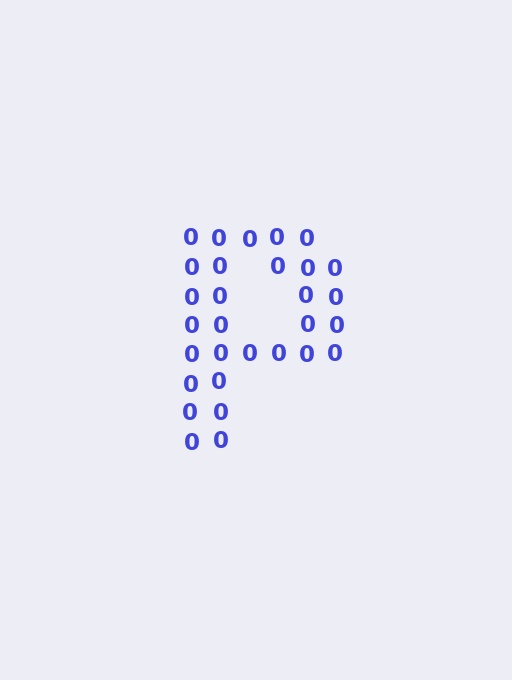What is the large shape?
The large shape is the letter P.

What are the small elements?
The small elements are digit 0's.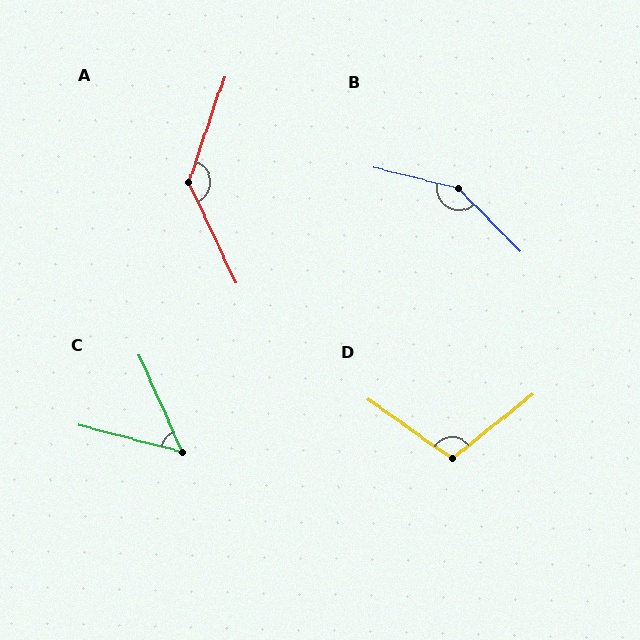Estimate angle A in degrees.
Approximately 136 degrees.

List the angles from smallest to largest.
C (52°), D (106°), A (136°), B (149°).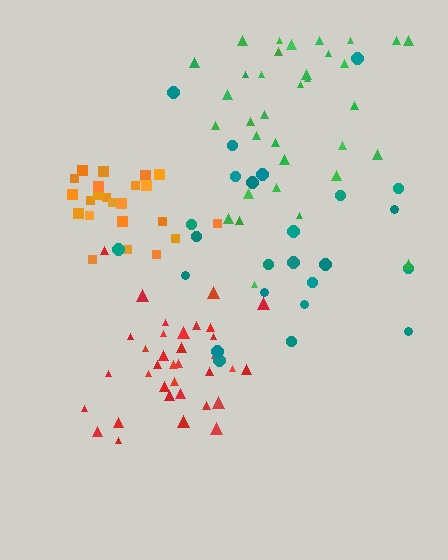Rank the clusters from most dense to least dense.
orange, red, green, teal.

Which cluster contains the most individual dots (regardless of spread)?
Red (35).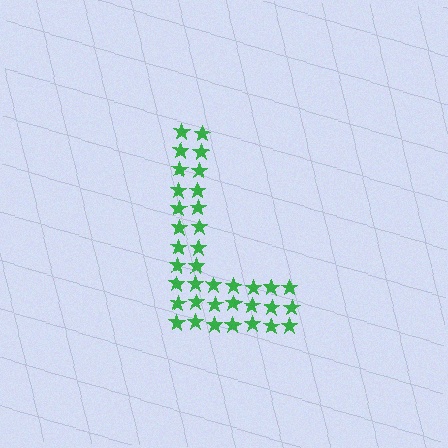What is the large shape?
The large shape is the letter L.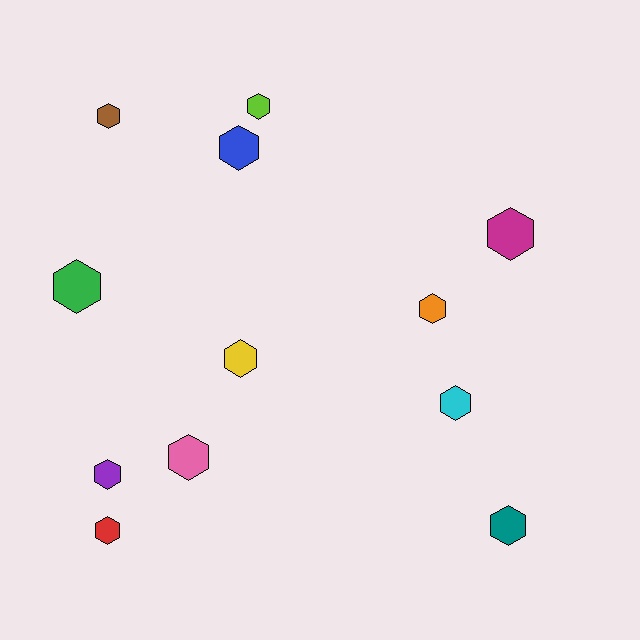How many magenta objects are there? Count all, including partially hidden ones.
There is 1 magenta object.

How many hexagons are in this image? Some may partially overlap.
There are 12 hexagons.